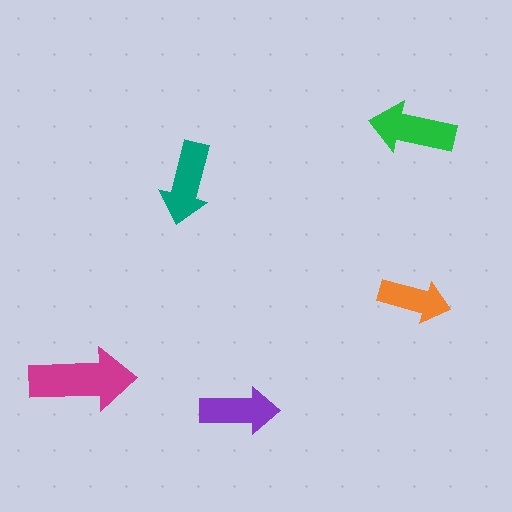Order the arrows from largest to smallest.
the magenta one, the green one, the teal one, the purple one, the orange one.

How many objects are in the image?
There are 5 objects in the image.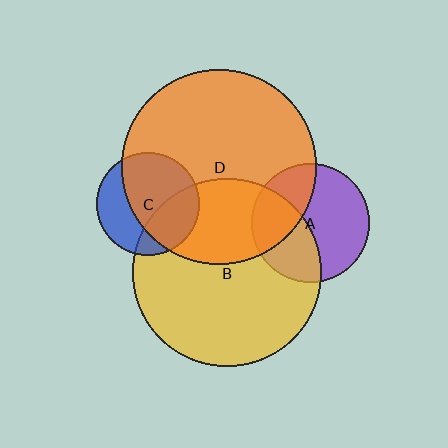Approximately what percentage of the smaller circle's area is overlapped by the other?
Approximately 35%.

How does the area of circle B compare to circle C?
Approximately 3.3 times.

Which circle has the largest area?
Circle D (orange).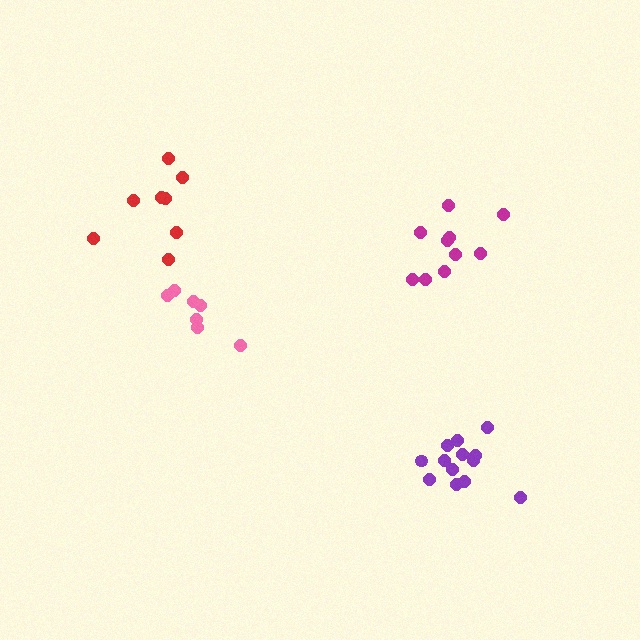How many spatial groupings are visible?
There are 4 spatial groupings.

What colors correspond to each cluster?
The clusters are colored: magenta, red, purple, pink.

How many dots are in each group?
Group 1: 10 dots, Group 2: 8 dots, Group 3: 13 dots, Group 4: 7 dots (38 total).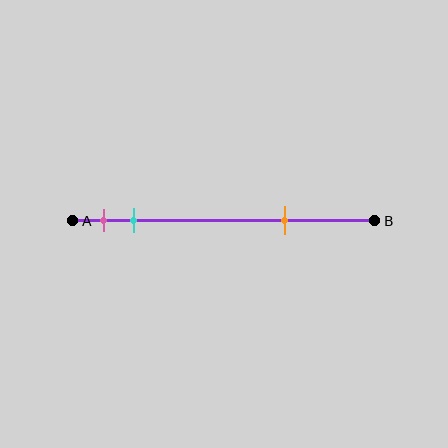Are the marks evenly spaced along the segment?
No, the marks are not evenly spaced.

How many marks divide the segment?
There are 3 marks dividing the segment.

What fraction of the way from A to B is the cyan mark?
The cyan mark is approximately 20% (0.2) of the way from A to B.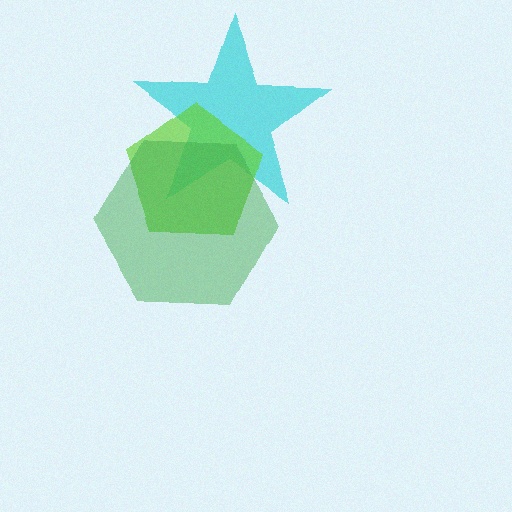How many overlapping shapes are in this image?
There are 3 overlapping shapes in the image.